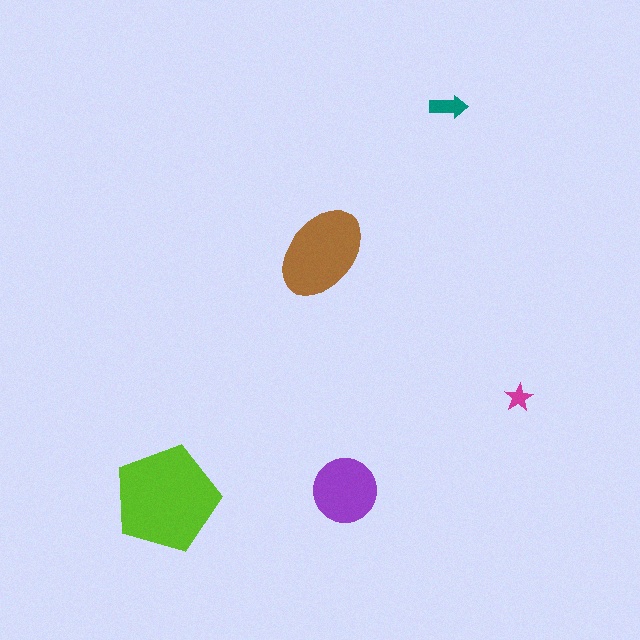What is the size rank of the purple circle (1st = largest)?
3rd.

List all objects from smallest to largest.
The magenta star, the teal arrow, the purple circle, the brown ellipse, the lime pentagon.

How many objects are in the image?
There are 5 objects in the image.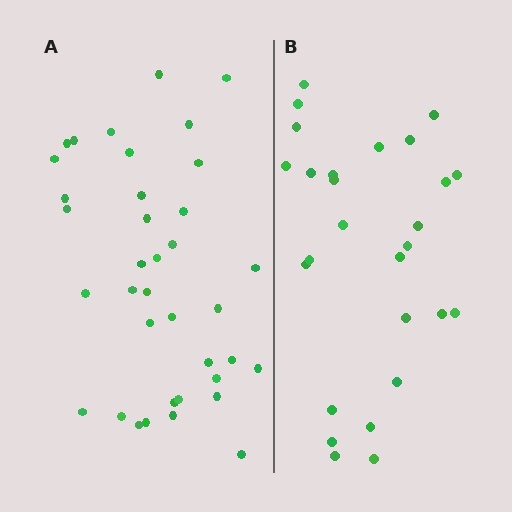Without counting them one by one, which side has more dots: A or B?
Region A (the left region) has more dots.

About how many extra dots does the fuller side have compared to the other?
Region A has roughly 10 or so more dots than region B.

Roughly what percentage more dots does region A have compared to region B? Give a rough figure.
About 35% more.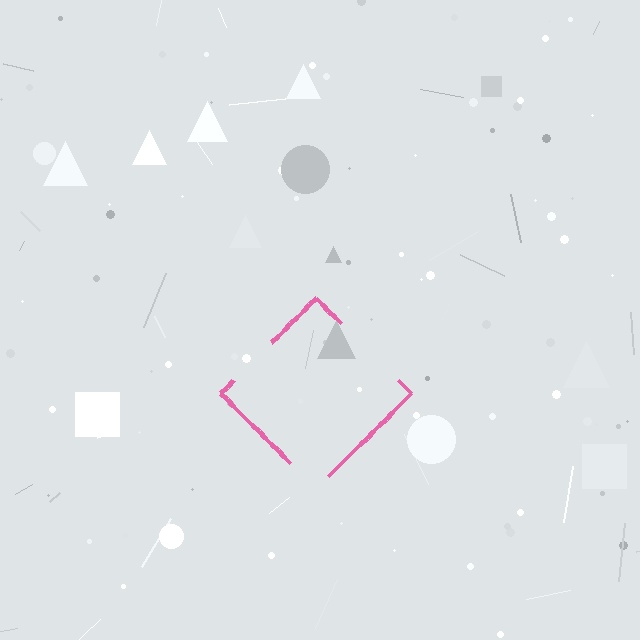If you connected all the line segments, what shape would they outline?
They would outline a diamond.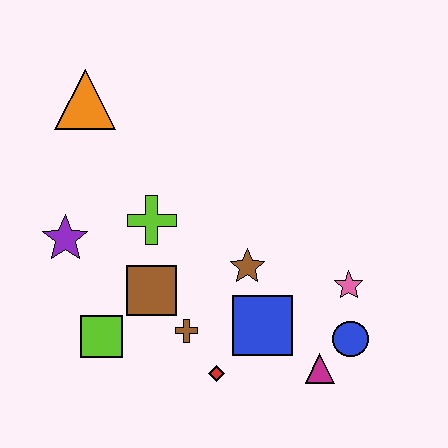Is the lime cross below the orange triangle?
Yes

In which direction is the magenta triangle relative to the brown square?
The magenta triangle is to the right of the brown square.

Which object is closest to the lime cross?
The brown square is closest to the lime cross.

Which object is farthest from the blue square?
The orange triangle is farthest from the blue square.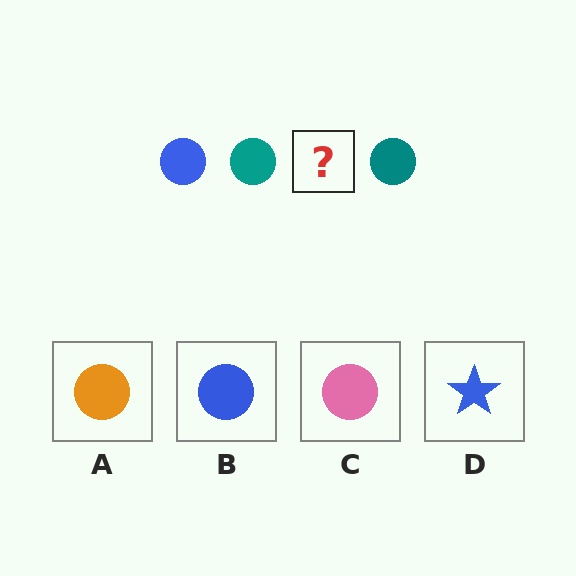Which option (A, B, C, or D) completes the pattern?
B.